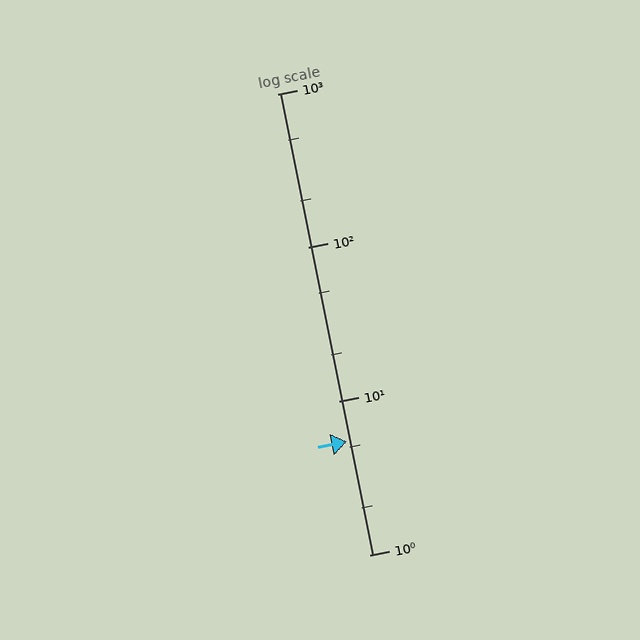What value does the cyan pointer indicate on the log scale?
The pointer indicates approximately 5.5.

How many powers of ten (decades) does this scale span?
The scale spans 3 decades, from 1 to 1000.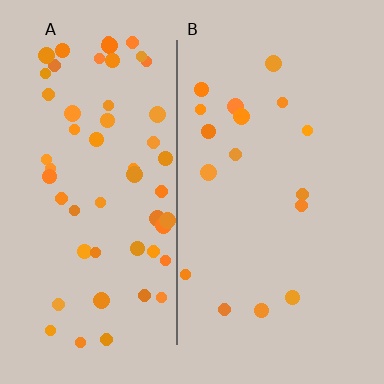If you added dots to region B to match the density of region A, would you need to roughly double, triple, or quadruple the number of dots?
Approximately quadruple.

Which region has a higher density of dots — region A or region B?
A (the left).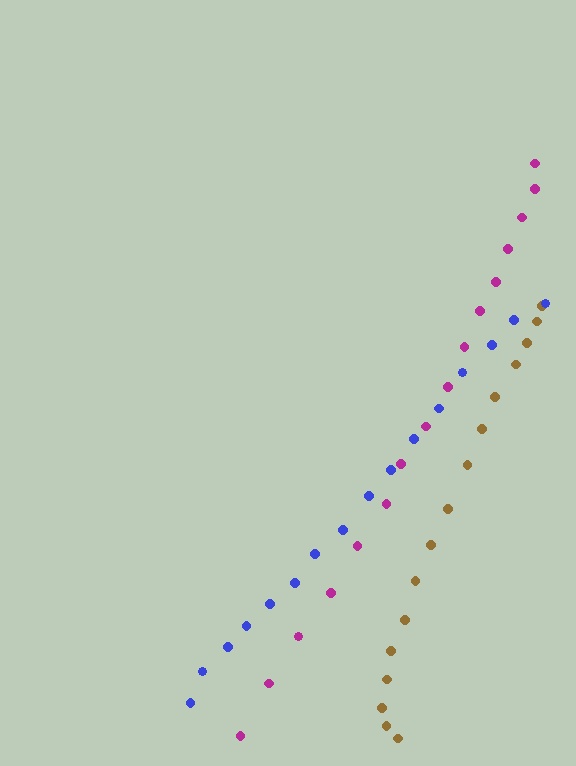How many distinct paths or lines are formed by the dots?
There are 3 distinct paths.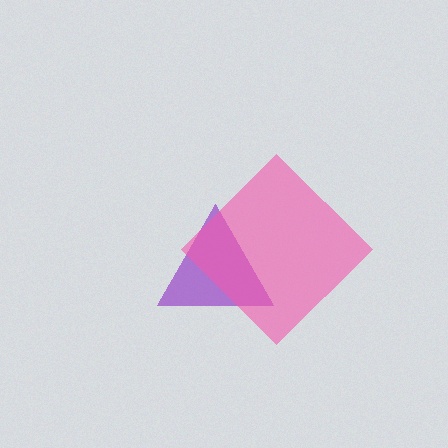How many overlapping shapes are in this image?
There are 2 overlapping shapes in the image.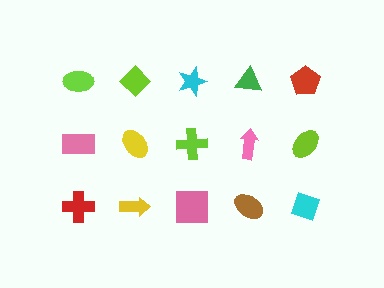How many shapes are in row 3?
5 shapes.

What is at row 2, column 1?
A pink rectangle.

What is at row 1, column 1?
A lime ellipse.